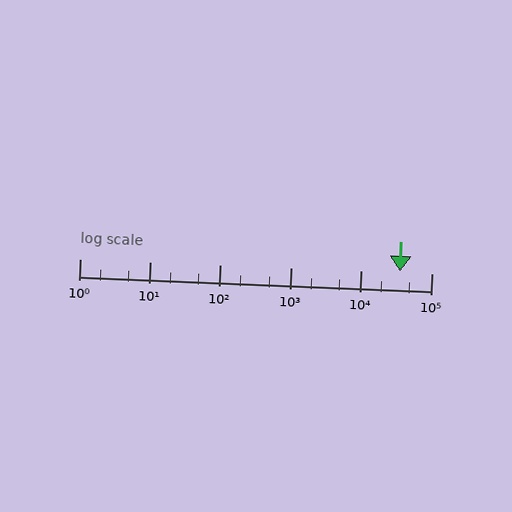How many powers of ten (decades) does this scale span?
The scale spans 5 decades, from 1 to 100000.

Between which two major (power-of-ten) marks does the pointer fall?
The pointer is between 10000 and 100000.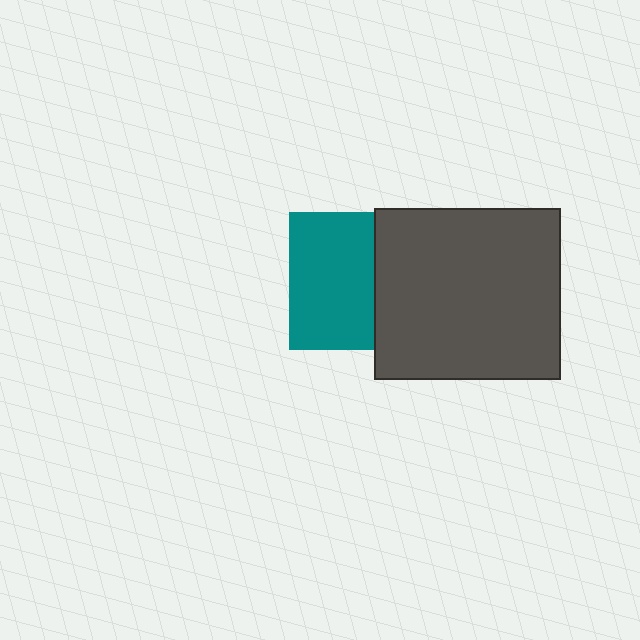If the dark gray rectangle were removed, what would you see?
You would see the complete teal square.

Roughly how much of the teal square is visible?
About half of it is visible (roughly 61%).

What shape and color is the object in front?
The object in front is a dark gray rectangle.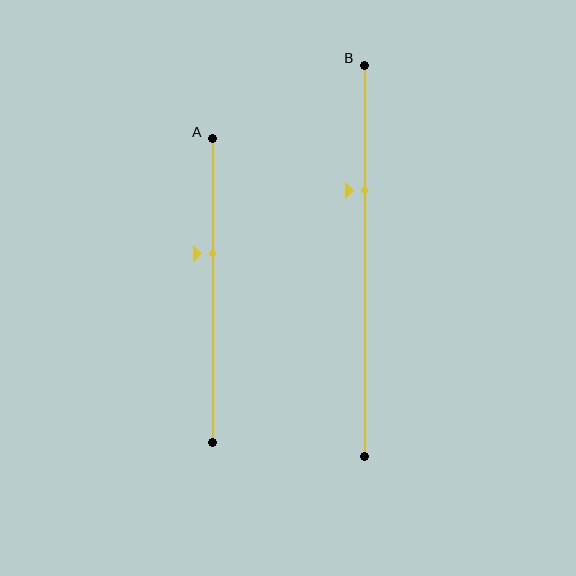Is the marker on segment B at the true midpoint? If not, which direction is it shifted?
No, the marker on segment B is shifted upward by about 18% of the segment length.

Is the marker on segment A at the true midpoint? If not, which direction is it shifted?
No, the marker on segment A is shifted upward by about 12% of the segment length.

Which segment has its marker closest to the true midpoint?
Segment A has its marker closest to the true midpoint.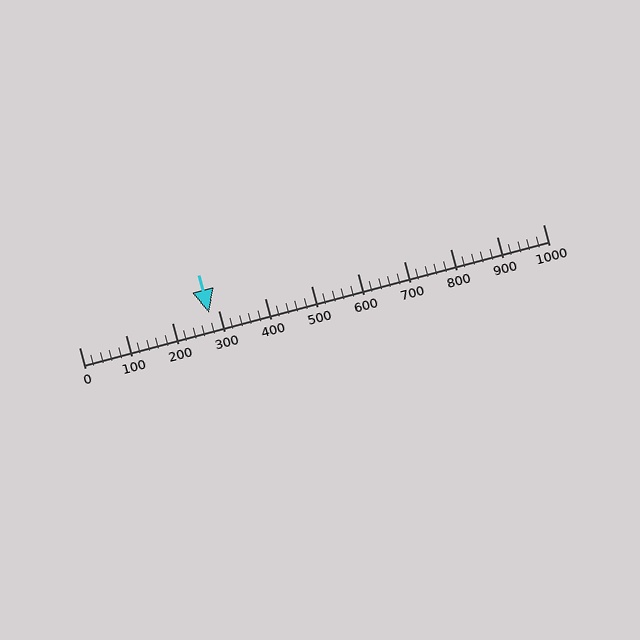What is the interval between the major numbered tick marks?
The major tick marks are spaced 100 units apart.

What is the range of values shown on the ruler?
The ruler shows values from 0 to 1000.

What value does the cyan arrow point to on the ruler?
The cyan arrow points to approximately 280.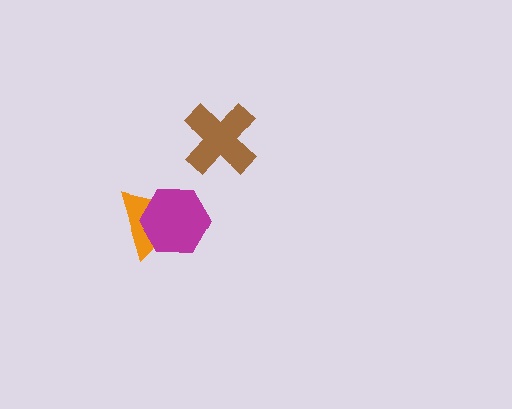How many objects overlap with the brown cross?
0 objects overlap with the brown cross.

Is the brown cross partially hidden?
No, no other shape covers it.